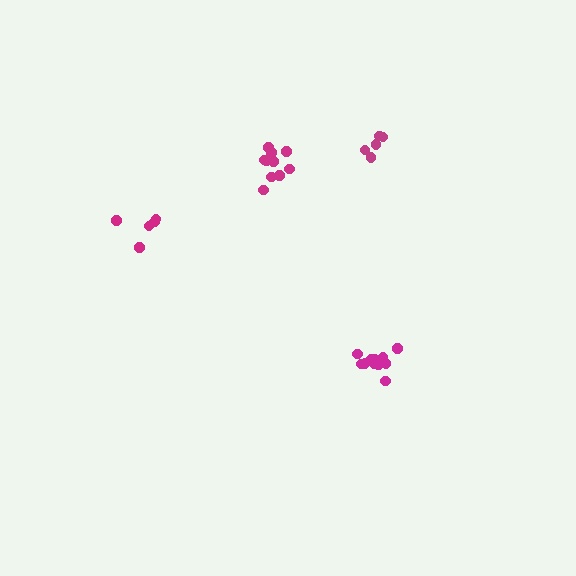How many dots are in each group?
Group 1: 11 dots, Group 2: 5 dots, Group 3: 11 dots, Group 4: 5 dots (32 total).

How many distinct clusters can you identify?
There are 4 distinct clusters.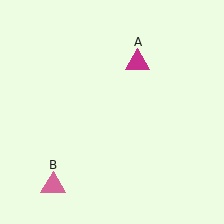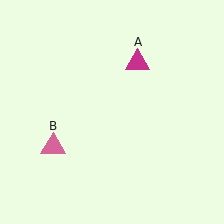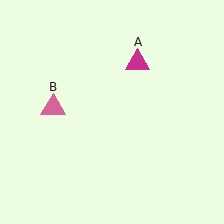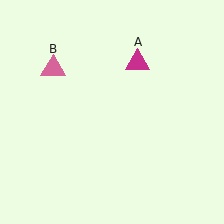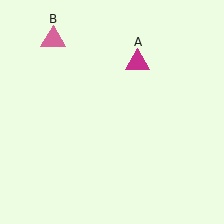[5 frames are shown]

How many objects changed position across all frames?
1 object changed position: pink triangle (object B).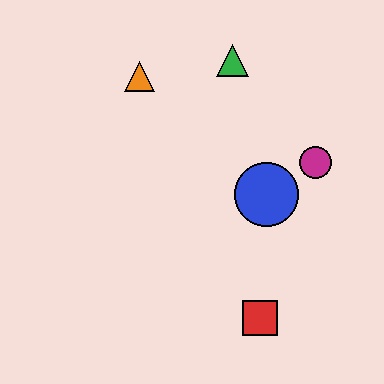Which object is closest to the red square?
The blue circle is closest to the red square.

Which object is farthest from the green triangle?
The red square is farthest from the green triangle.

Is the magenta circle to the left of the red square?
No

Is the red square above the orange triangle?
No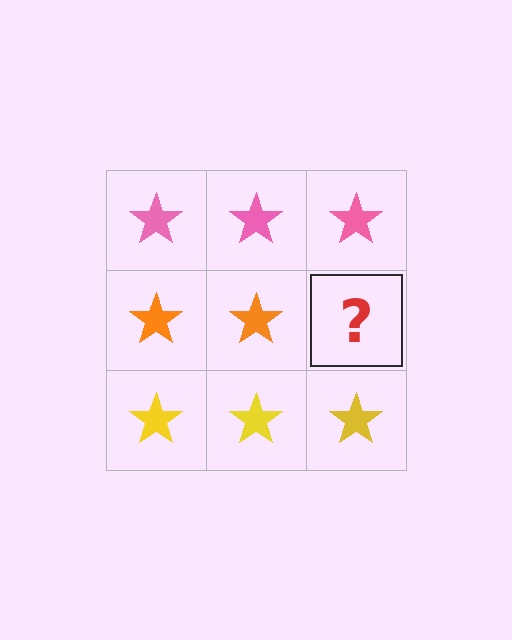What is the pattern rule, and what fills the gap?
The rule is that each row has a consistent color. The gap should be filled with an orange star.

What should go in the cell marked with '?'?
The missing cell should contain an orange star.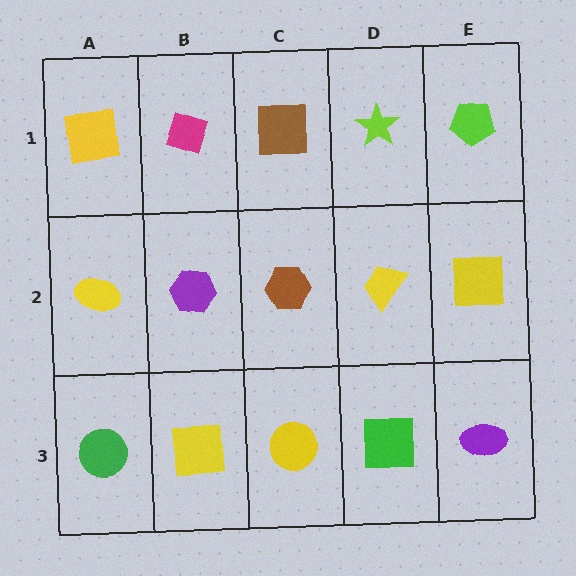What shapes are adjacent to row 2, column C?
A brown square (row 1, column C), a yellow circle (row 3, column C), a purple hexagon (row 2, column B), a yellow trapezoid (row 2, column D).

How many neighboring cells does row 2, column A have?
3.